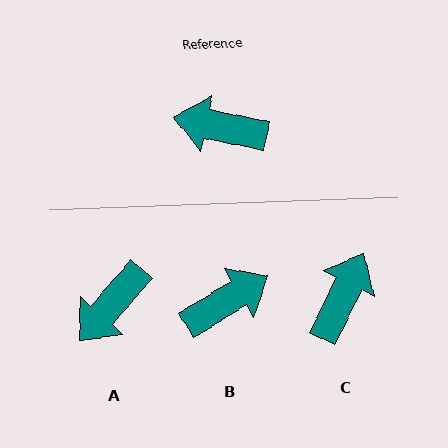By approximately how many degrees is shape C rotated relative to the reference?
Approximately 105 degrees clockwise.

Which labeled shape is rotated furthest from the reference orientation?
B, about 137 degrees away.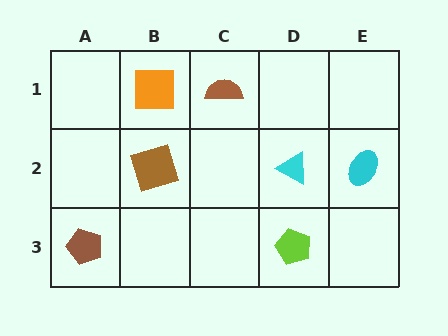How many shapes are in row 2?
3 shapes.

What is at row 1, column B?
An orange square.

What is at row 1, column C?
A brown semicircle.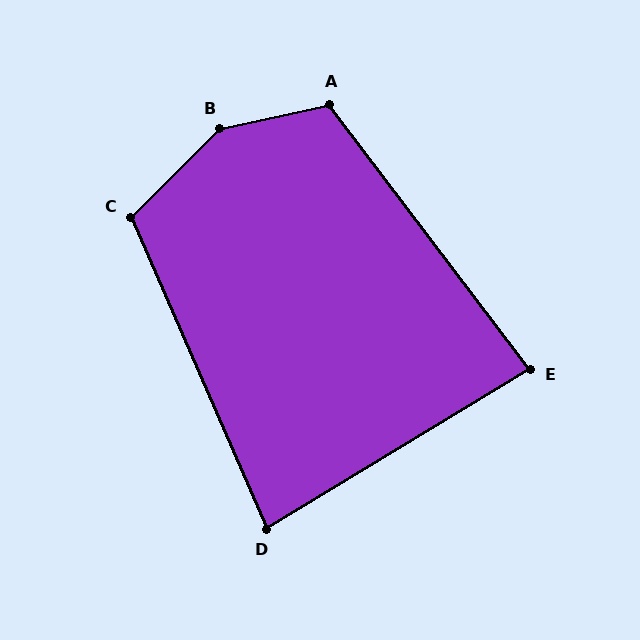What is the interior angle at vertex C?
Approximately 111 degrees (obtuse).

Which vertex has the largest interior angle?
B, at approximately 148 degrees.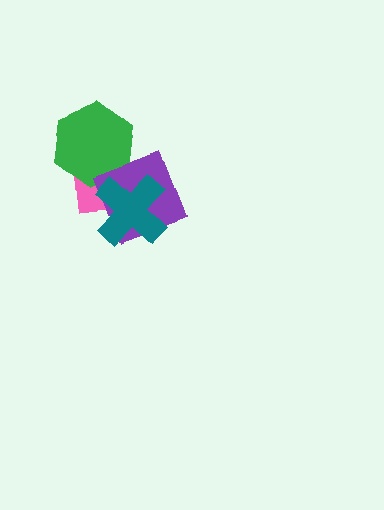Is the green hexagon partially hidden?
Yes, it is partially covered by another shape.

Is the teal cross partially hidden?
No, no other shape covers it.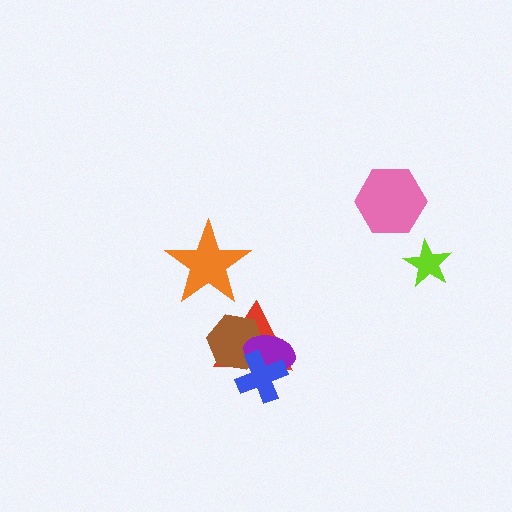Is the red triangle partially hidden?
Yes, it is partially covered by another shape.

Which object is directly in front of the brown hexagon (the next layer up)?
The purple ellipse is directly in front of the brown hexagon.